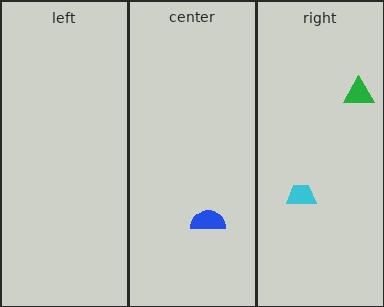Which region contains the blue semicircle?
The center region.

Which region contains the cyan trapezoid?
The right region.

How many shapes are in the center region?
1.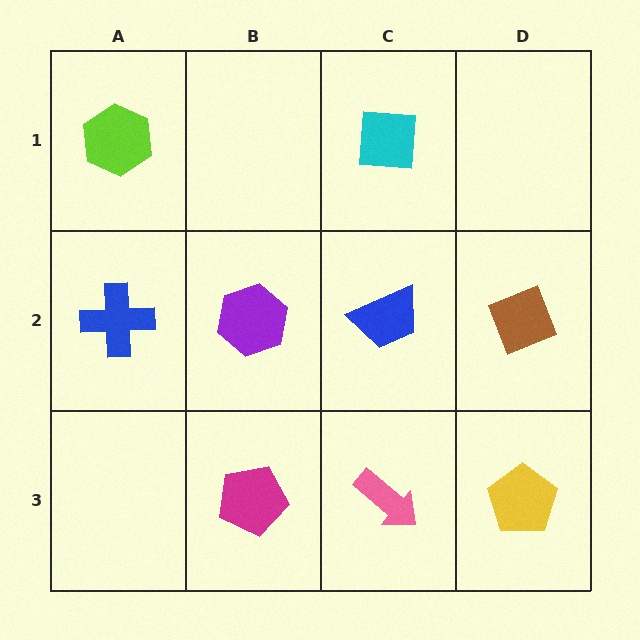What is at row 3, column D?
A yellow pentagon.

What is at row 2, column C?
A blue trapezoid.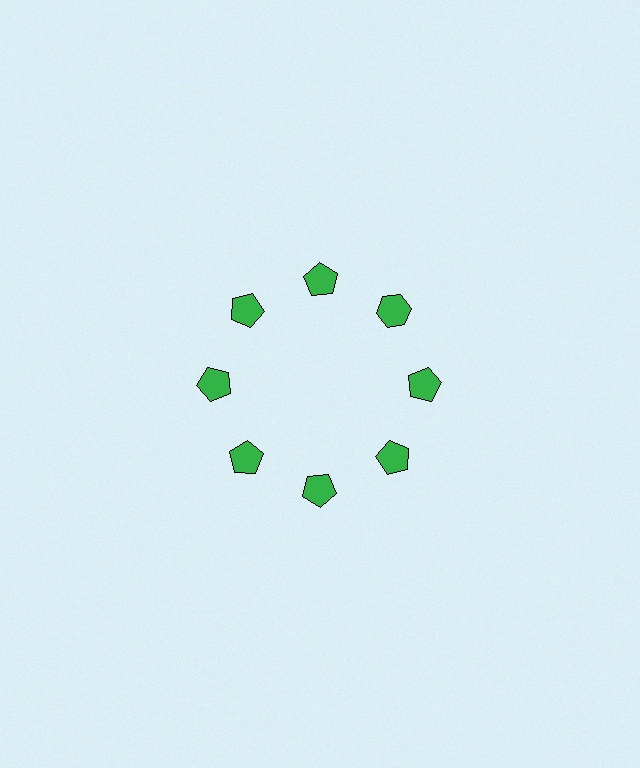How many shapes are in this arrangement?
There are 8 shapes arranged in a ring pattern.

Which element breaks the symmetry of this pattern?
The green hexagon at roughly the 2 o'clock position breaks the symmetry. All other shapes are green pentagons.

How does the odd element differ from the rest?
It has a different shape: hexagon instead of pentagon.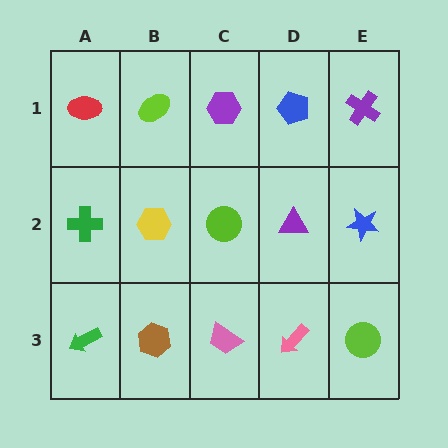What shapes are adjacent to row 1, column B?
A yellow hexagon (row 2, column B), a red ellipse (row 1, column A), a purple hexagon (row 1, column C).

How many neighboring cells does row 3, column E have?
2.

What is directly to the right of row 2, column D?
A blue star.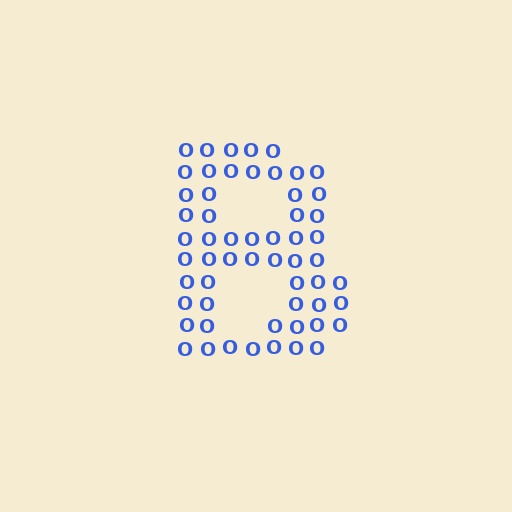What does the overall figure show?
The overall figure shows the letter B.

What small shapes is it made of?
It is made of small letter O's.